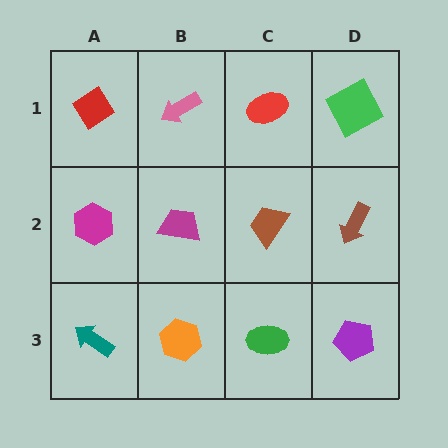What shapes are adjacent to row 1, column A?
A magenta hexagon (row 2, column A), a pink arrow (row 1, column B).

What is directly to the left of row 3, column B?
A teal arrow.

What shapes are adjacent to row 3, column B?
A magenta trapezoid (row 2, column B), a teal arrow (row 3, column A), a green ellipse (row 3, column C).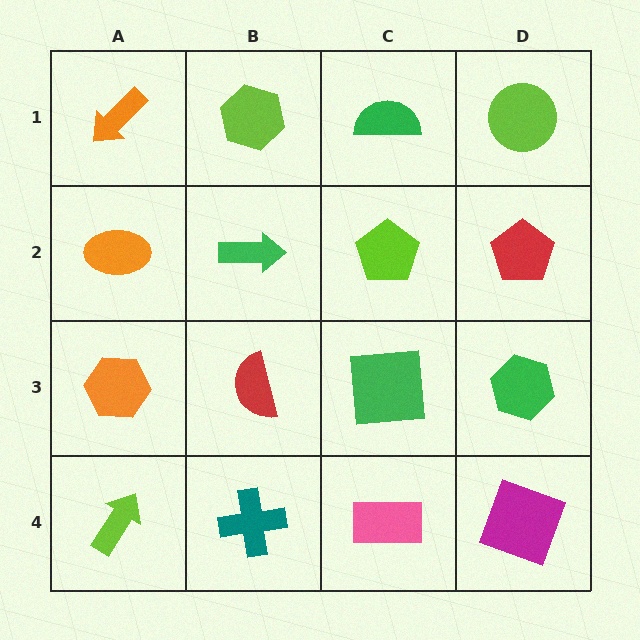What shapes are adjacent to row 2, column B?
A lime hexagon (row 1, column B), a red semicircle (row 3, column B), an orange ellipse (row 2, column A), a lime pentagon (row 2, column C).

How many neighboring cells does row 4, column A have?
2.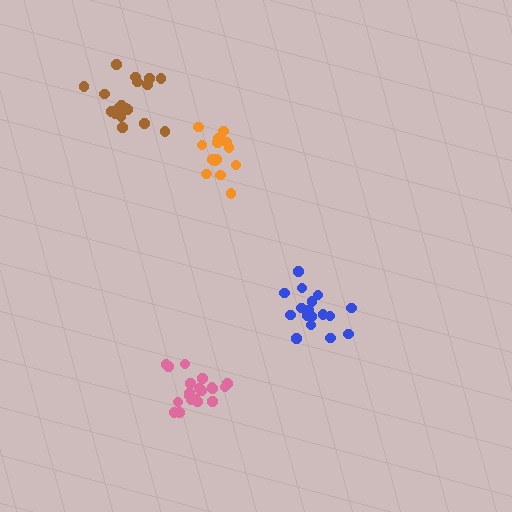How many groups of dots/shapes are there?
There are 4 groups.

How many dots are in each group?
Group 1: 17 dots, Group 2: 19 dots, Group 3: 15 dots, Group 4: 21 dots (72 total).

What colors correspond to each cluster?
The clusters are colored: blue, brown, orange, pink.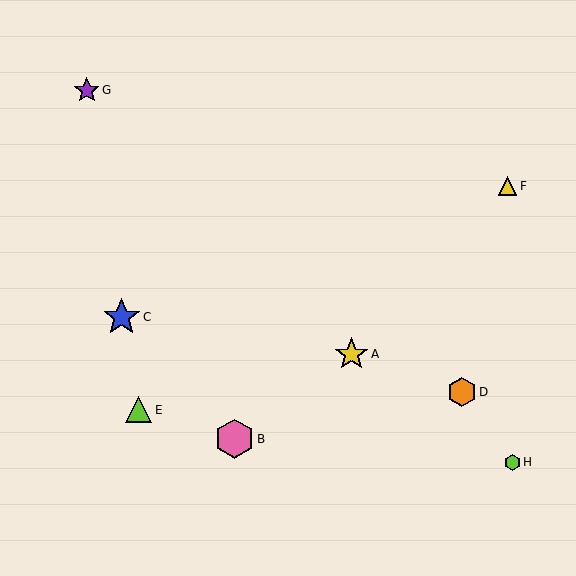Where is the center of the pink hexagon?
The center of the pink hexagon is at (234, 439).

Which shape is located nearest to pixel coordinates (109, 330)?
The blue star (labeled C) at (122, 317) is nearest to that location.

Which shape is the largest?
The pink hexagon (labeled B) is the largest.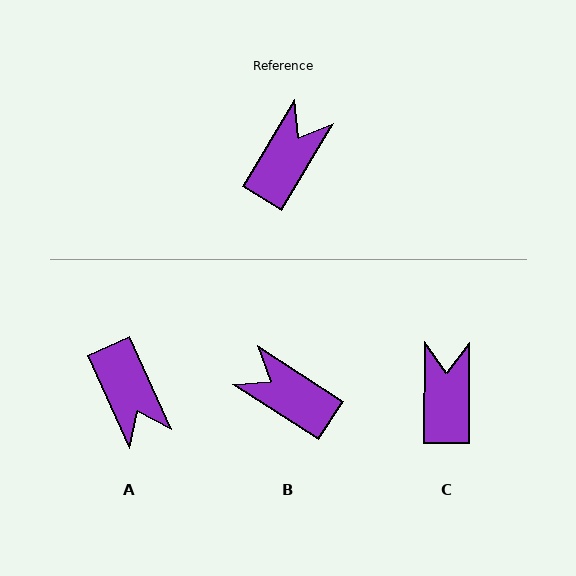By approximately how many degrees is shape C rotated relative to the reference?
Approximately 31 degrees counter-clockwise.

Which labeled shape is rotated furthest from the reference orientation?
A, about 124 degrees away.